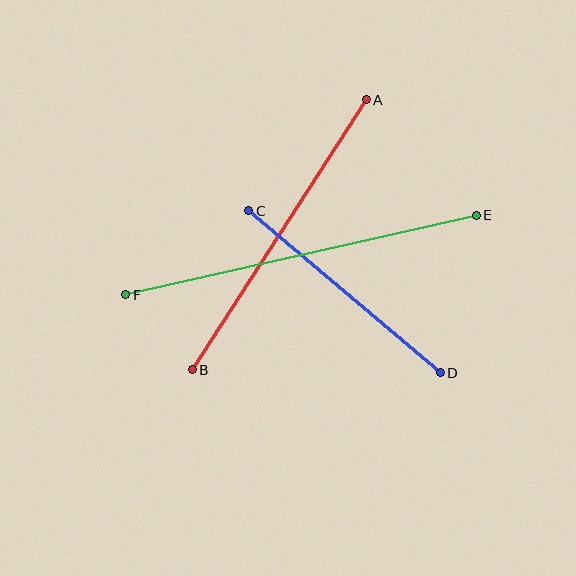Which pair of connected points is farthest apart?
Points E and F are farthest apart.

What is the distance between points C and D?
The distance is approximately 251 pixels.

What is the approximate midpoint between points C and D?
The midpoint is at approximately (345, 292) pixels.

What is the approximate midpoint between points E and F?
The midpoint is at approximately (301, 255) pixels.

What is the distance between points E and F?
The distance is approximately 359 pixels.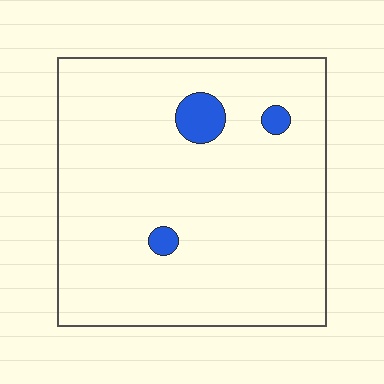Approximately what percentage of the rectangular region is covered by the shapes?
Approximately 5%.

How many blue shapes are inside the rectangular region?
3.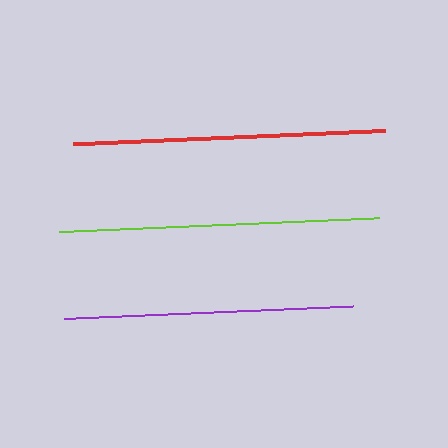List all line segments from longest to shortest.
From longest to shortest: lime, red, purple.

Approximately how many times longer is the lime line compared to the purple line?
The lime line is approximately 1.1 times the length of the purple line.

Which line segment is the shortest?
The purple line is the shortest at approximately 289 pixels.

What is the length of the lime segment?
The lime segment is approximately 319 pixels long.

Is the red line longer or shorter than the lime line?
The lime line is longer than the red line.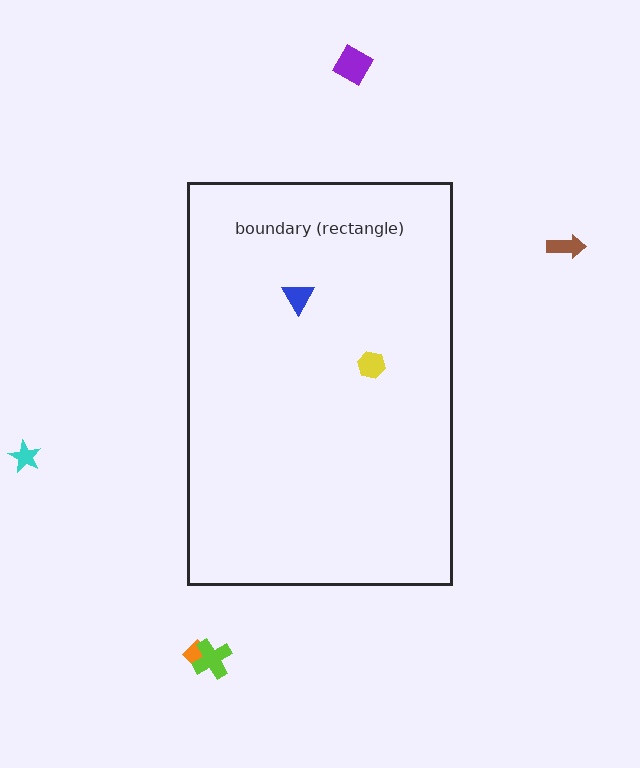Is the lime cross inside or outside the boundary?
Outside.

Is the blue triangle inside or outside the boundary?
Inside.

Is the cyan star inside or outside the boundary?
Outside.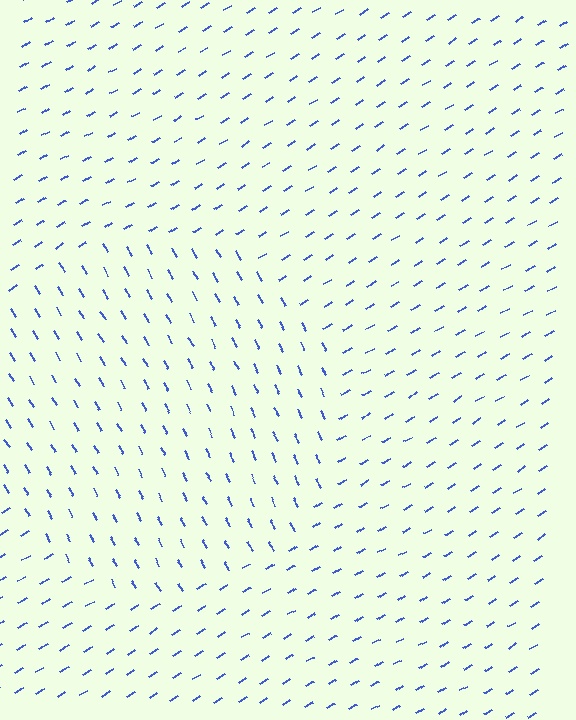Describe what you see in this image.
The image is filled with small blue line segments. A circle region in the image has lines oriented differently from the surrounding lines, creating a visible texture boundary.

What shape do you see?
I see a circle.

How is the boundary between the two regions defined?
The boundary is defined purely by a change in line orientation (approximately 90 degrees difference). All lines are the same color and thickness.